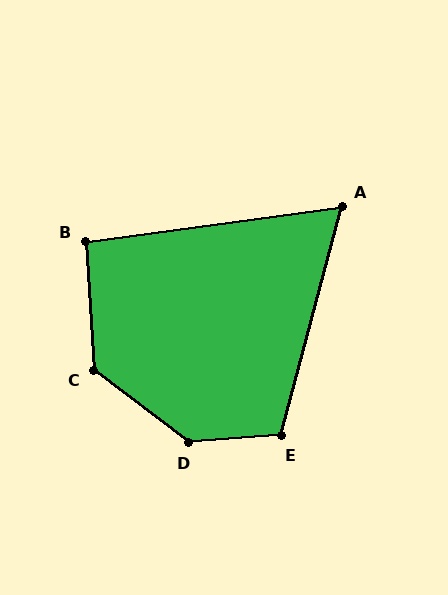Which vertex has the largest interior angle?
D, at approximately 138 degrees.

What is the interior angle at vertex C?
Approximately 131 degrees (obtuse).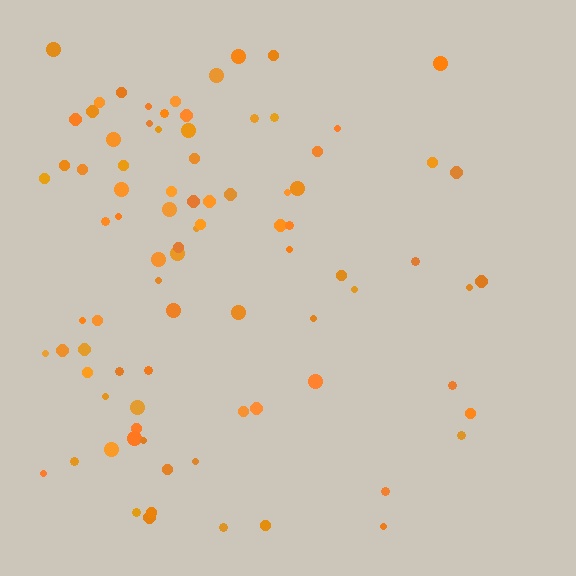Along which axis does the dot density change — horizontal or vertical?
Horizontal.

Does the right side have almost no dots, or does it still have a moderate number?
Still a moderate number, just noticeably fewer than the left.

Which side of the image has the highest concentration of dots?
The left.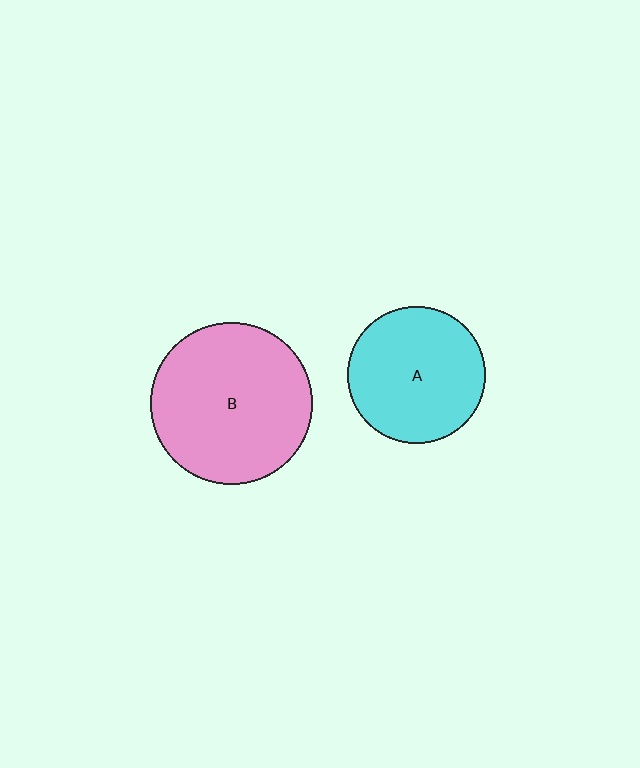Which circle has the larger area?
Circle B (pink).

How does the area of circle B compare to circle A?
Approximately 1.4 times.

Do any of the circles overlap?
No, none of the circles overlap.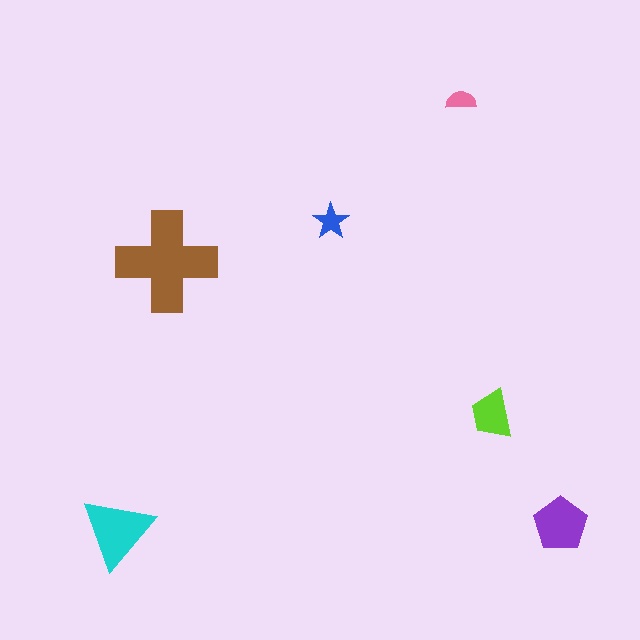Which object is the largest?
The brown cross.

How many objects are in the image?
There are 6 objects in the image.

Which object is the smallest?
The pink semicircle.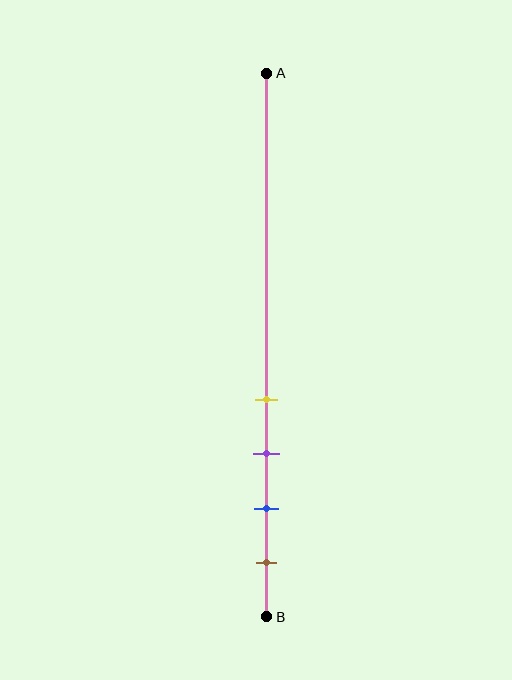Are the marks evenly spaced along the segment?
Yes, the marks are approximately evenly spaced.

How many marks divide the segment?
There are 4 marks dividing the segment.